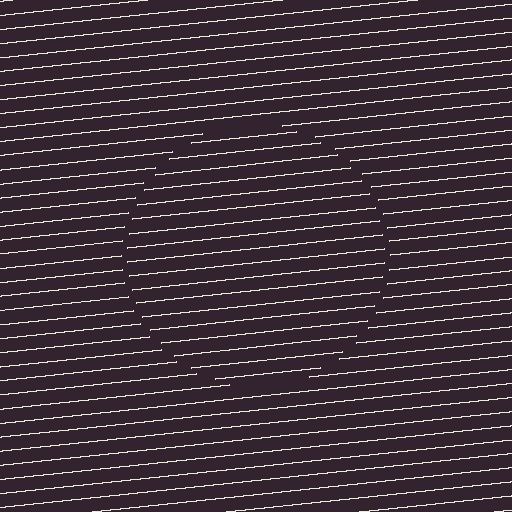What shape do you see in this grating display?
An illusory circle. The interior of the shape contains the same grating, shifted by half a period — the contour is defined by the phase discontinuity where line-ends from the inner and outer gratings abut.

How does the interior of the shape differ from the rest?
The interior of the shape contains the same grating, shifted by half a period — the contour is defined by the phase discontinuity where line-ends from the inner and outer gratings abut.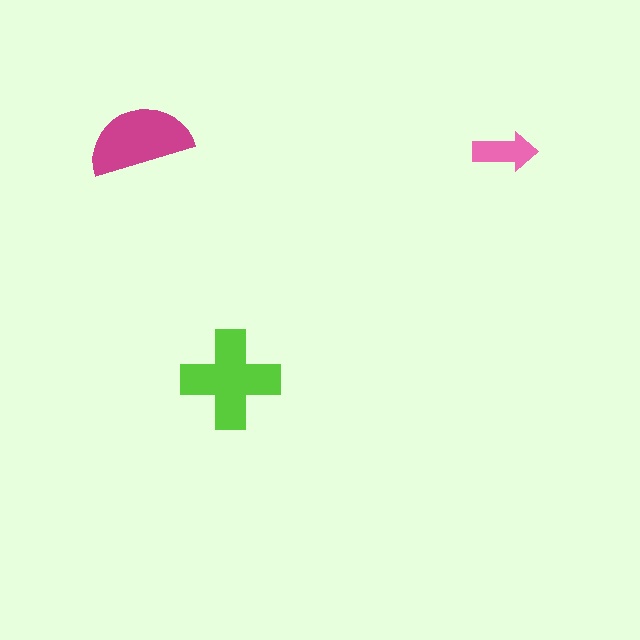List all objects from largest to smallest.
The lime cross, the magenta semicircle, the pink arrow.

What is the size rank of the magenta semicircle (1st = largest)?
2nd.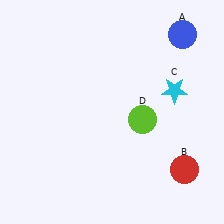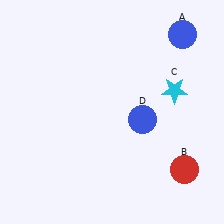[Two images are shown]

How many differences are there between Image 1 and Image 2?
There is 1 difference between the two images.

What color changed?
The circle (D) changed from lime in Image 1 to blue in Image 2.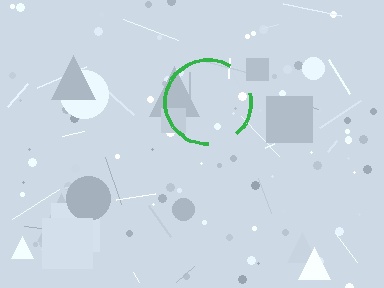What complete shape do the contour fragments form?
The contour fragments form a circle.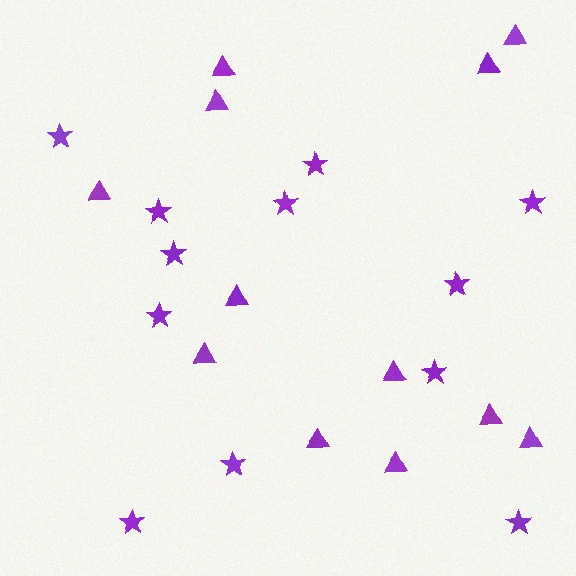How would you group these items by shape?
There are 2 groups: one group of stars (12) and one group of triangles (12).